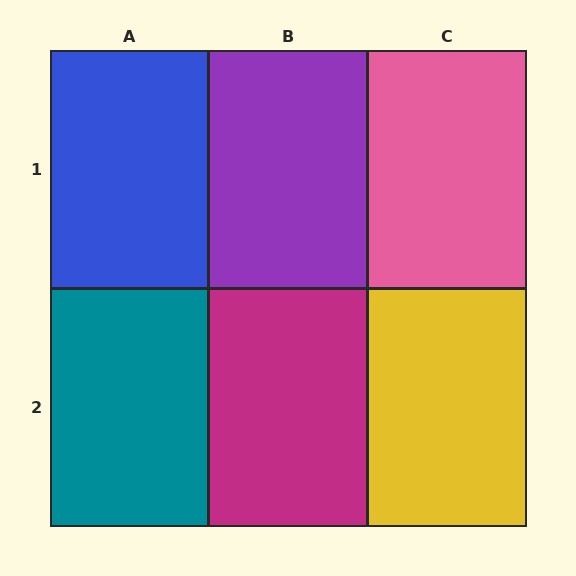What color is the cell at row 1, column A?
Blue.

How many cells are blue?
1 cell is blue.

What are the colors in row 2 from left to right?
Teal, magenta, yellow.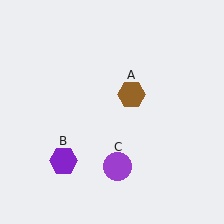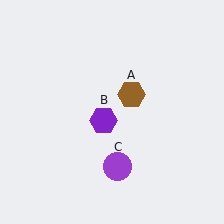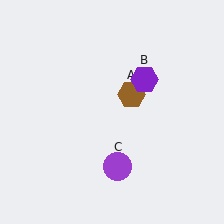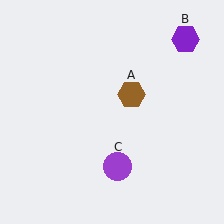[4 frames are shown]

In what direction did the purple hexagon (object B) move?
The purple hexagon (object B) moved up and to the right.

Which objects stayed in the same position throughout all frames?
Brown hexagon (object A) and purple circle (object C) remained stationary.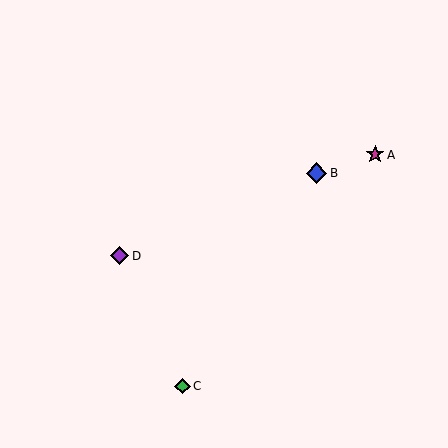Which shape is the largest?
The blue diamond (labeled B) is the largest.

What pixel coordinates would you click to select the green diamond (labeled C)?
Click at (182, 386) to select the green diamond C.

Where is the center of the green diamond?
The center of the green diamond is at (182, 386).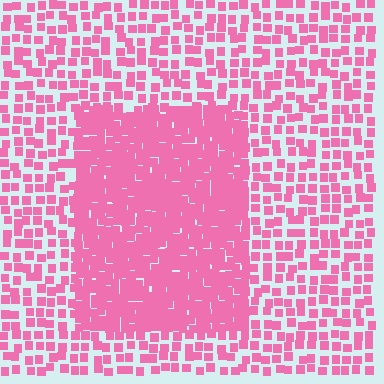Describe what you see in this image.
The image contains small pink elements arranged at two different densities. A rectangle-shaped region is visible where the elements are more densely packed than the surrounding area.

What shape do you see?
I see a rectangle.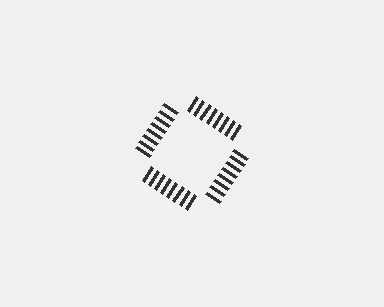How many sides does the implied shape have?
4 sides — the line-ends trace a square.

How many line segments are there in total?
32 — 8 along each of the 4 edges.